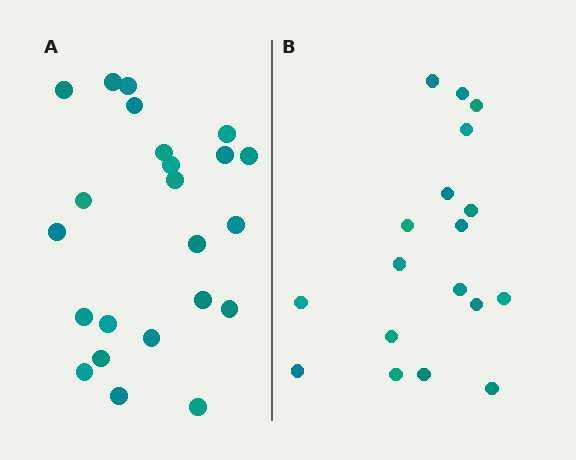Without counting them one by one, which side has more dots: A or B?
Region A (the left region) has more dots.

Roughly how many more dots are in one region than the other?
Region A has about 5 more dots than region B.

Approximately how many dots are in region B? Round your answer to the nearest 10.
About 20 dots. (The exact count is 18, which rounds to 20.)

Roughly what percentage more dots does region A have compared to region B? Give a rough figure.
About 30% more.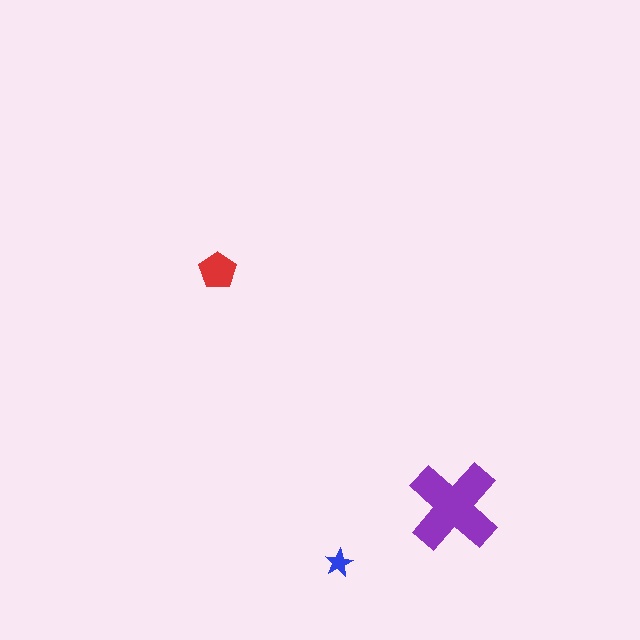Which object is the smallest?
The blue star.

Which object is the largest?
The purple cross.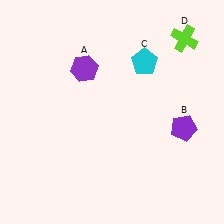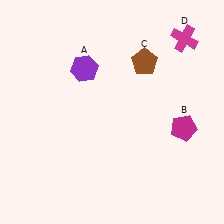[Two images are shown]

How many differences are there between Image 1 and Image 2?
There are 3 differences between the two images.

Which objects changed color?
B changed from purple to magenta. C changed from cyan to brown. D changed from lime to magenta.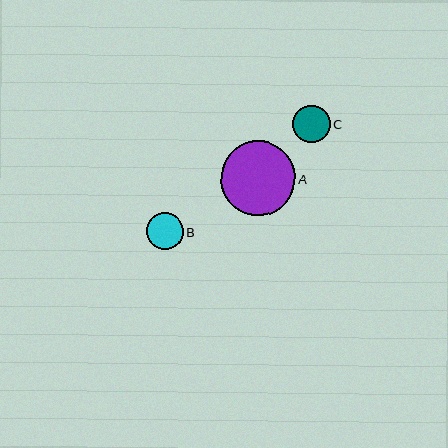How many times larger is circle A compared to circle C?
Circle A is approximately 2.0 times the size of circle C.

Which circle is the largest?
Circle A is the largest with a size of approximately 75 pixels.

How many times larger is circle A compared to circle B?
Circle A is approximately 2.0 times the size of circle B.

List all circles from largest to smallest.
From largest to smallest: A, C, B.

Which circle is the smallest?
Circle B is the smallest with a size of approximately 37 pixels.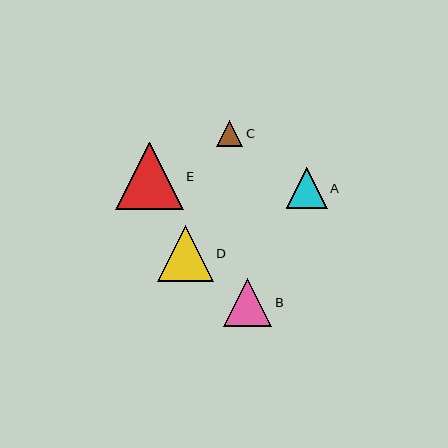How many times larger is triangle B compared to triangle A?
Triangle B is approximately 1.2 times the size of triangle A.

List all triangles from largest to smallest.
From largest to smallest: E, D, B, A, C.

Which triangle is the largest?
Triangle E is the largest with a size of approximately 67 pixels.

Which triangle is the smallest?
Triangle C is the smallest with a size of approximately 26 pixels.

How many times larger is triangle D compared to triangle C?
Triangle D is approximately 2.1 times the size of triangle C.